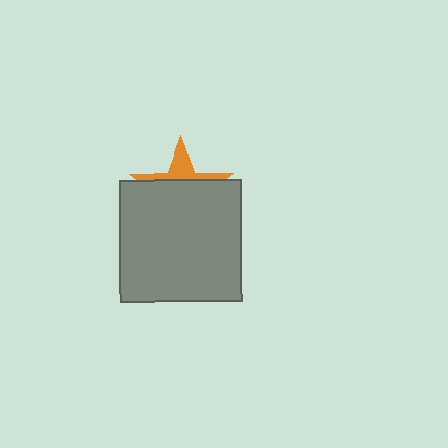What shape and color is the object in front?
The object in front is a gray square.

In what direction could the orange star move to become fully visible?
The orange star could move up. That would shift it out from behind the gray square entirely.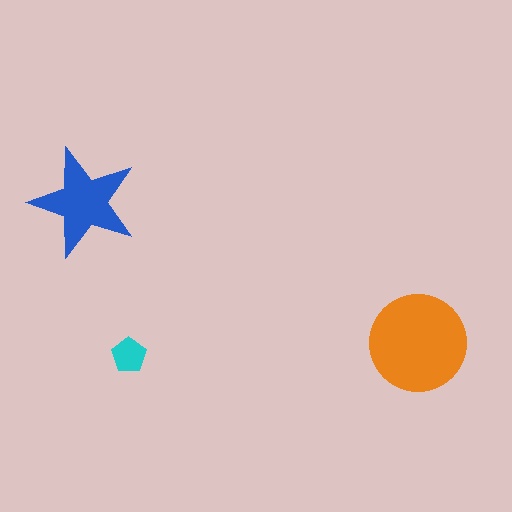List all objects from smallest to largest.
The cyan pentagon, the blue star, the orange circle.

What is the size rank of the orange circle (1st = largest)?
1st.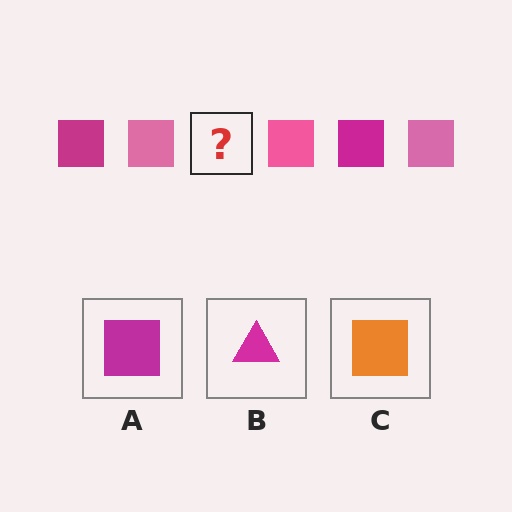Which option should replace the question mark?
Option A.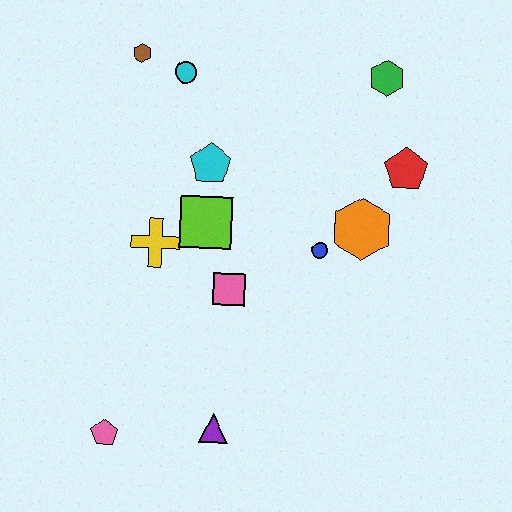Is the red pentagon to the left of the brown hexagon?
No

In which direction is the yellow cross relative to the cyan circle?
The yellow cross is below the cyan circle.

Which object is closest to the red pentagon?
The orange hexagon is closest to the red pentagon.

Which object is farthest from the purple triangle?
The green hexagon is farthest from the purple triangle.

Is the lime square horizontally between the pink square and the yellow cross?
Yes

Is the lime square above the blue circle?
Yes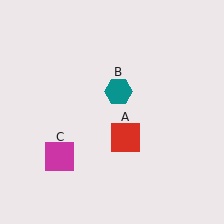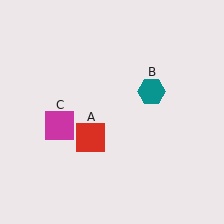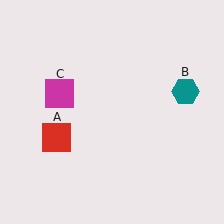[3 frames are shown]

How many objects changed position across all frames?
3 objects changed position: red square (object A), teal hexagon (object B), magenta square (object C).